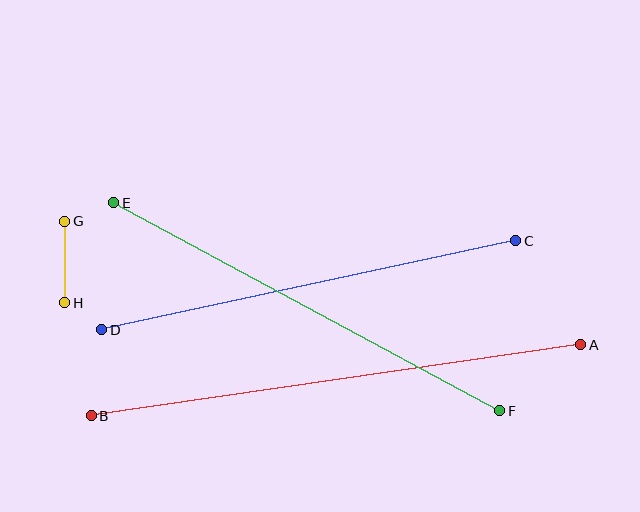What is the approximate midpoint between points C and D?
The midpoint is at approximately (309, 285) pixels.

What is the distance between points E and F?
The distance is approximately 438 pixels.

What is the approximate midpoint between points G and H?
The midpoint is at approximately (65, 262) pixels.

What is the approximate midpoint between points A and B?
The midpoint is at approximately (336, 380) pixels.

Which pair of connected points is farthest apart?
Points A and B are farthest apart.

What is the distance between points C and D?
The distance is approximately 424 pixels.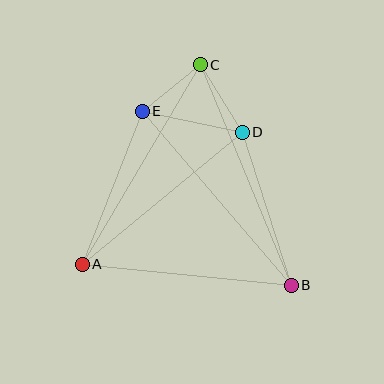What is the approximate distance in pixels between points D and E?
The distance between D and E is approximately 102 pixels.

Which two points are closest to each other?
Points C and E are closest to each other.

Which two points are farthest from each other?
Points B and C are farthest from each other.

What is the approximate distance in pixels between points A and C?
The distance between A and C is approximately 232 pixels.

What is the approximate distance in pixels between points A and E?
The distance between A and E is approximately 164 pixels.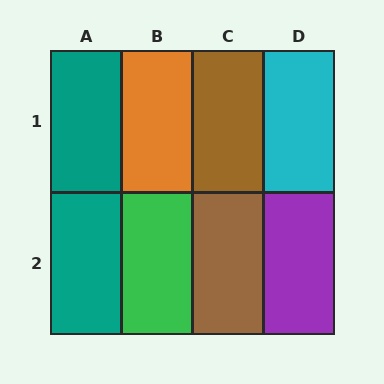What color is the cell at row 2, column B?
Green.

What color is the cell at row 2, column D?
Purple.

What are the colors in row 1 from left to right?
Teal, orange, brown, cyan.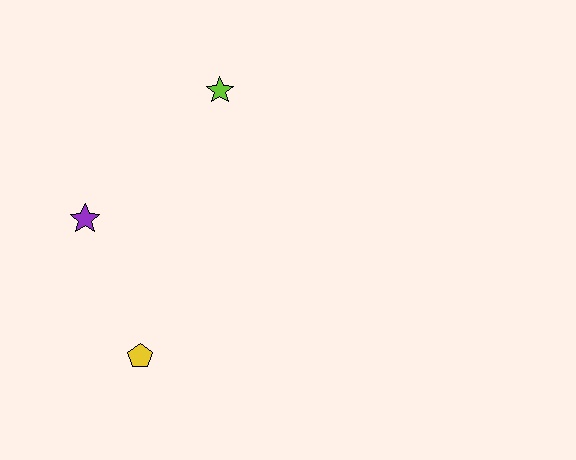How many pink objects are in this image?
There are no pink objects.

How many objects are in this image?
There are 3 objects.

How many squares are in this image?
There are no squares.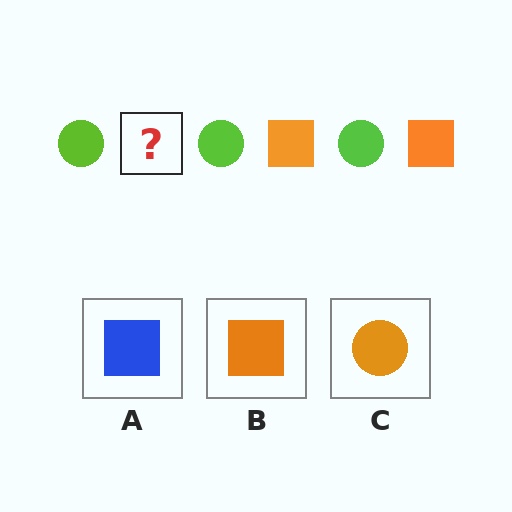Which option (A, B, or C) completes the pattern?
B.